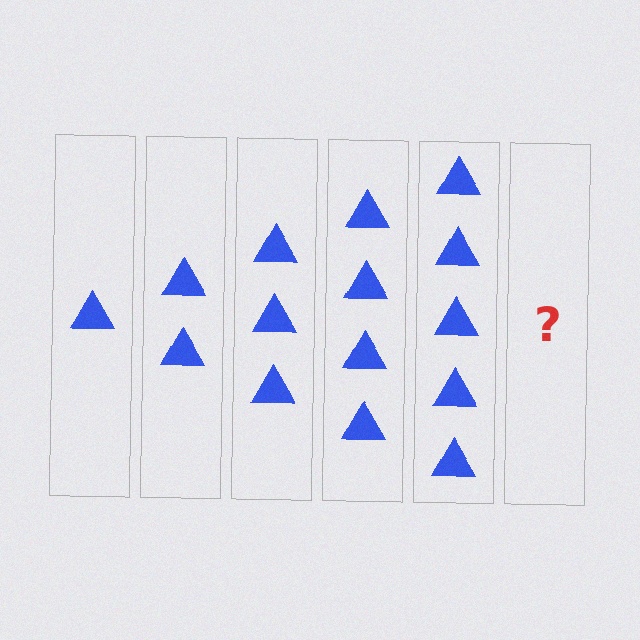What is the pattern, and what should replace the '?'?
The pattern is that each step adds one more triangle. The '?' should be 6 triangles.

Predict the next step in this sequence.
The next step is 6 triangles.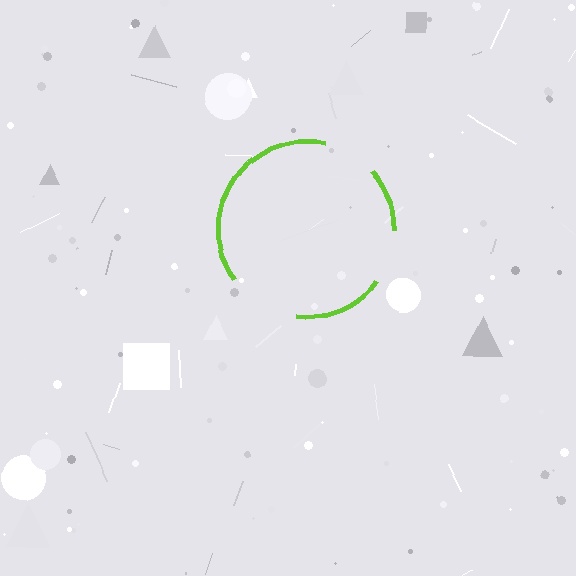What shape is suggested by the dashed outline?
The dashed outline suggests a circle.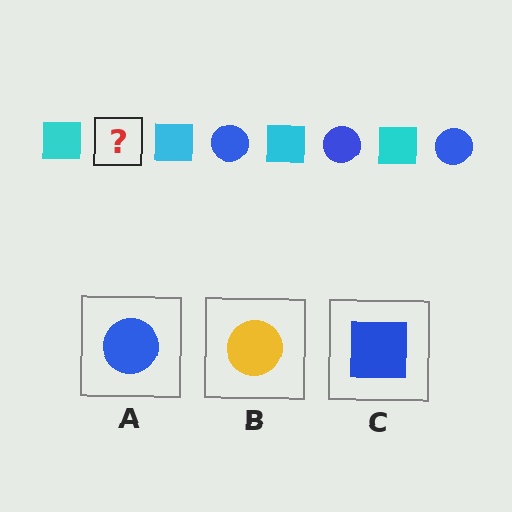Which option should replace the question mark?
Option A.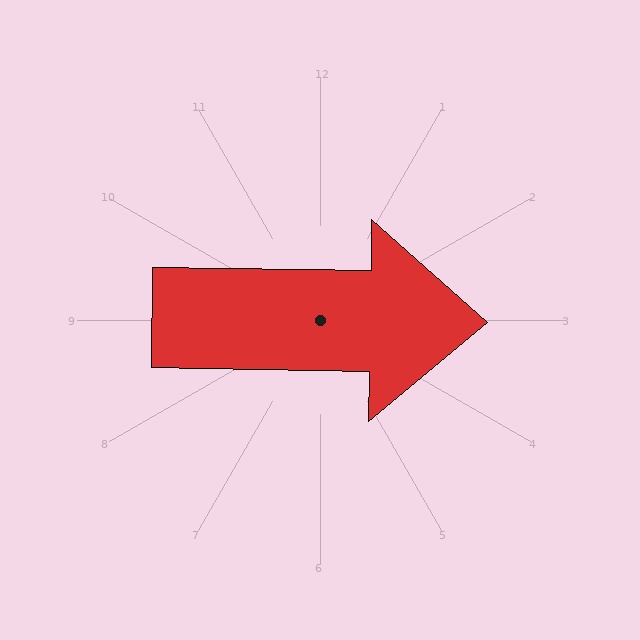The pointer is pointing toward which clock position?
Roughly 3 o'clock.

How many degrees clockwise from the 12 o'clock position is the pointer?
Approximately 91 degrees.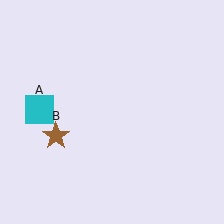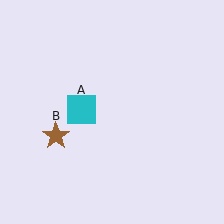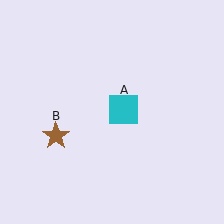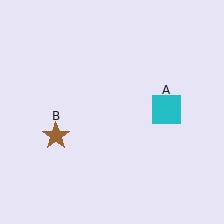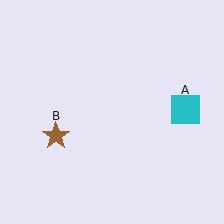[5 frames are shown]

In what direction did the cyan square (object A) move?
The cyan square (object A) moved right.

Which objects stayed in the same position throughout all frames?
Brown star (object B) remained stationary.